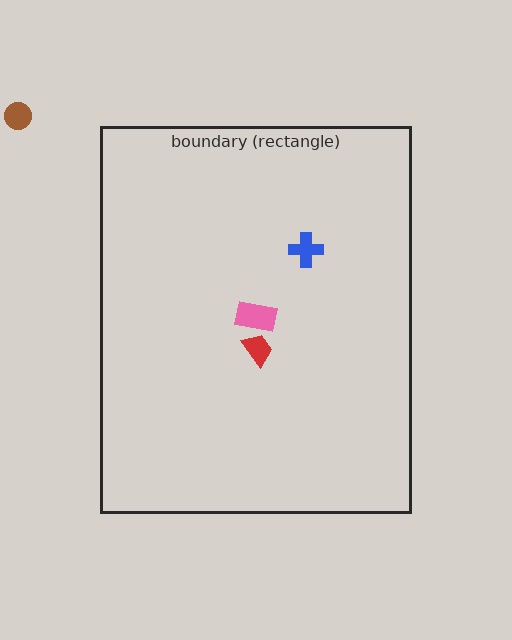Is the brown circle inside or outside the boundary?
Outside.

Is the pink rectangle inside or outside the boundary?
Inside.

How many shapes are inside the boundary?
3 inside, 1 outside.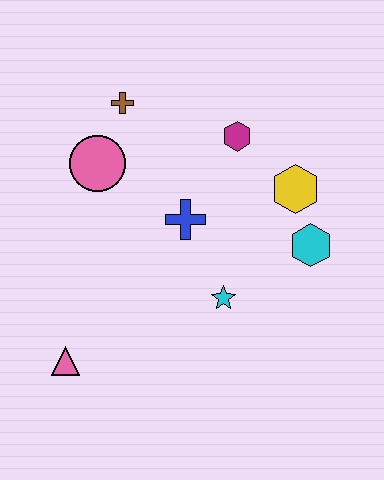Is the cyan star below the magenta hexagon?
Yes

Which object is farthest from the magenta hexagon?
The pink triangle is farthest from the magenta hexagon.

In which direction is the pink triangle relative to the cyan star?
The pink triangle is to the left of the cyan star.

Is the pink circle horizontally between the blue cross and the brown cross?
No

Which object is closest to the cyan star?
The blue cross is closest to the cyan star.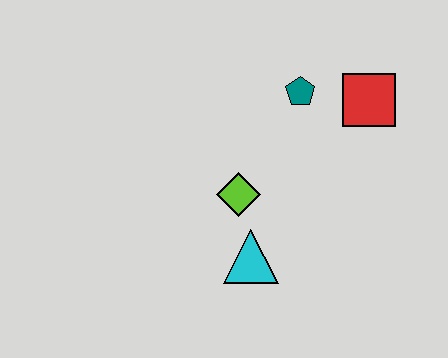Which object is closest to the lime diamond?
The cyan triangle is closest to the lime diamond.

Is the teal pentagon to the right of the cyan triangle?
Yes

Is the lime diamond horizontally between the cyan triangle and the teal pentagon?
No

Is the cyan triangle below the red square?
Yes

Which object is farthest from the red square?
The cyan triangle is farthest from the red square.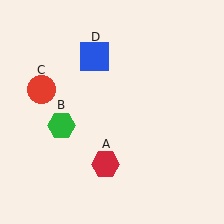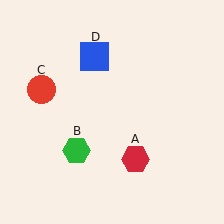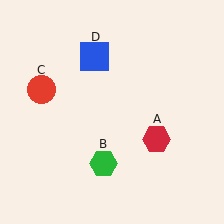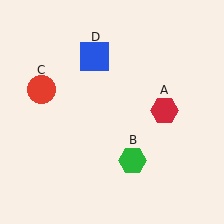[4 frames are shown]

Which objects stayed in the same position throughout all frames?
Red circle (object C) and blue square (object D) remained stationary.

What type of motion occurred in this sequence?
The red hexagon (object A), green hexagon (object B) rotated counterclockwise around the center of the scene.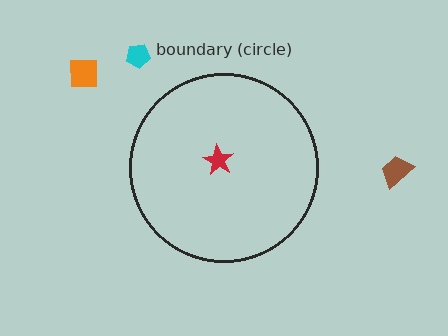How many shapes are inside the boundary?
1 inside, 3 outside.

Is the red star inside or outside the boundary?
Inside.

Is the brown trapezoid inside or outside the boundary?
Outside.